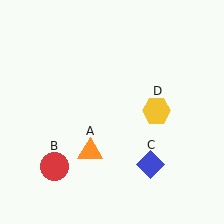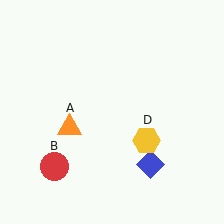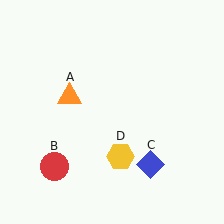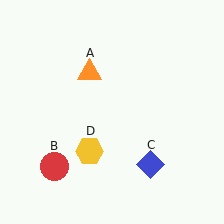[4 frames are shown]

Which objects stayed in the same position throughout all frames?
Red circle (object B) and blue diamond (object C) remained stationary.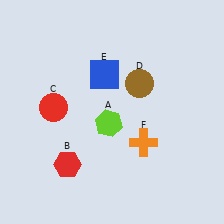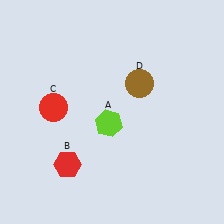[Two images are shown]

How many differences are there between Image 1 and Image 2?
There are 2 differences between the two images.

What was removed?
The blue square (E), the orange cross (F) were removed in Image 2.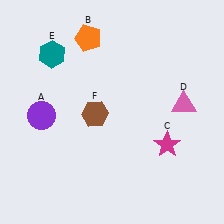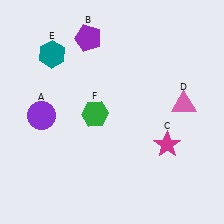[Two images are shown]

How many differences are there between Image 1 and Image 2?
There are 2 differences between the two images.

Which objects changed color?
B changed from orange to purple. F changed from brown to green.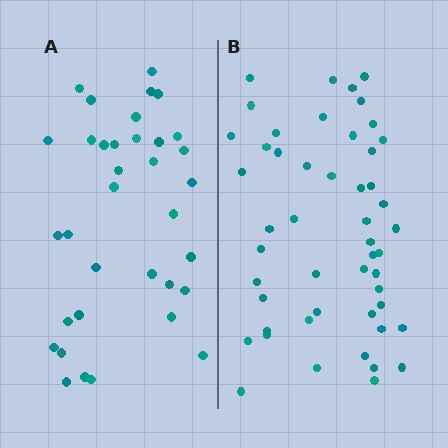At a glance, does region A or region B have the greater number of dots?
Region B (the right region) has more dots.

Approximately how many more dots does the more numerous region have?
Region B has approximately 15 more dots than region A.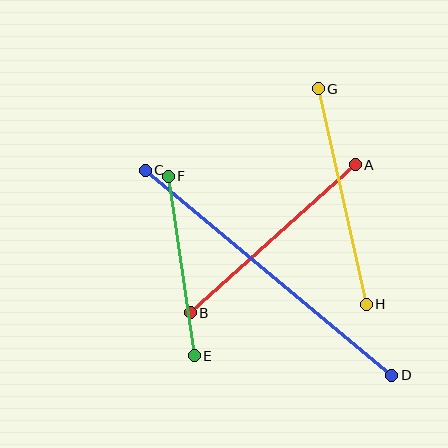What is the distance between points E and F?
The distance is approximately 182 pixels.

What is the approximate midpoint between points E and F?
The midpoint is at approximately (181, 266) pixels.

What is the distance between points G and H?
The distance is approximately 221 pixels.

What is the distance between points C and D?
The distance is approximately 321 pixels.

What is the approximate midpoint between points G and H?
The midpoint is at approximately (342, 197) pixels.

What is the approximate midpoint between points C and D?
The midpoint is at approximately (269, 273) pixels.